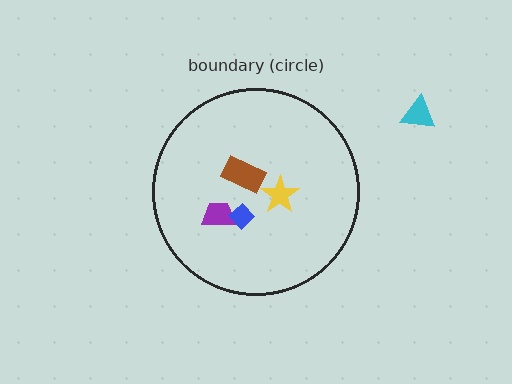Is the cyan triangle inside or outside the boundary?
Outside.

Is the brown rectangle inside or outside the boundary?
Inside.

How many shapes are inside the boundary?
4 inside, 1 outside.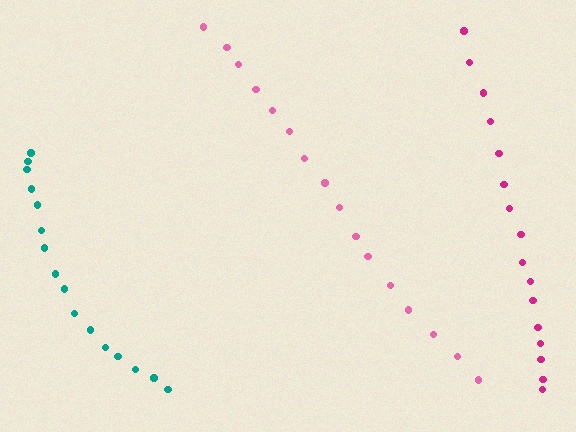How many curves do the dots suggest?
There are 3 distinct paths.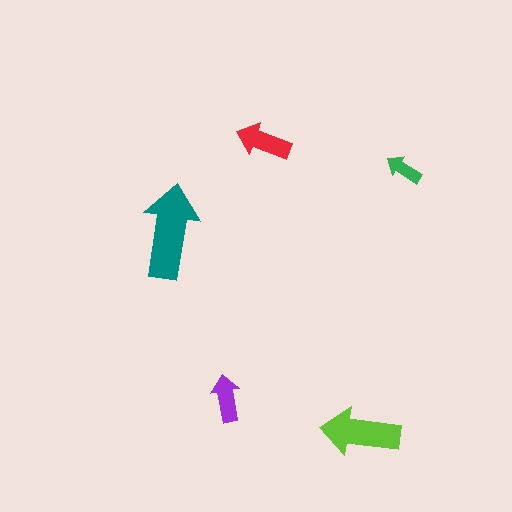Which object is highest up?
The red arrow is topmost.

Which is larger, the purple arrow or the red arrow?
The red one.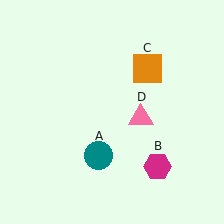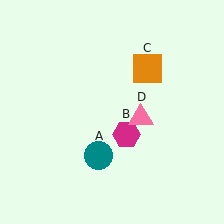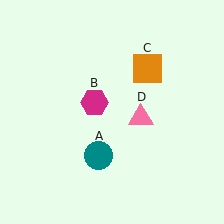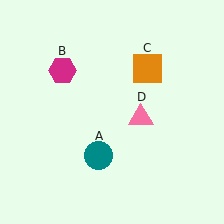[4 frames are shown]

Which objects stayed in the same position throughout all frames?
Teal circle (object A) and orange square (object C) and pink triangle (object D) remained stationary.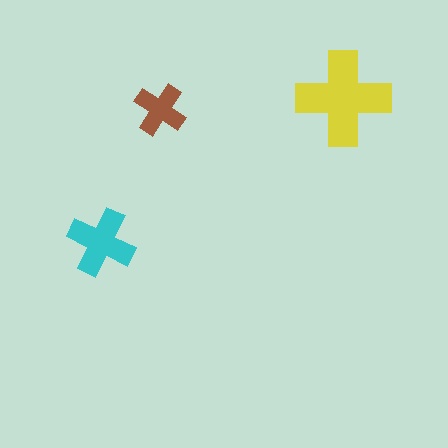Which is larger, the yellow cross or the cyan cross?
The yellow one.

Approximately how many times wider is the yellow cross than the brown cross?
About 2 times wider.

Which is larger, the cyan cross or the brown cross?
The cyan one.